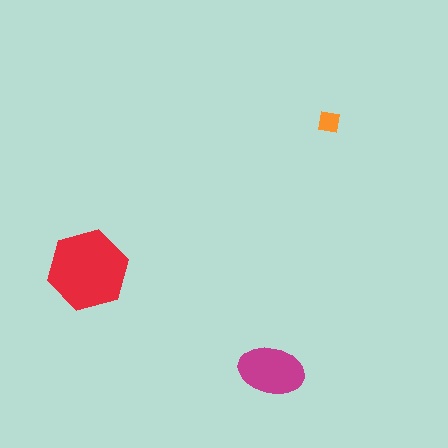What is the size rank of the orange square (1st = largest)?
3rd.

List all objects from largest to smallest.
The red hexagon, the magenta ellipse, the orange square.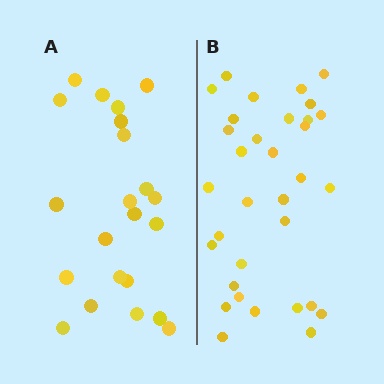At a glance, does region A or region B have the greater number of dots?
Region B (the right region) has more dots.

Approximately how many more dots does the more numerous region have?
Region B has roughly 12 or so more dots than region A.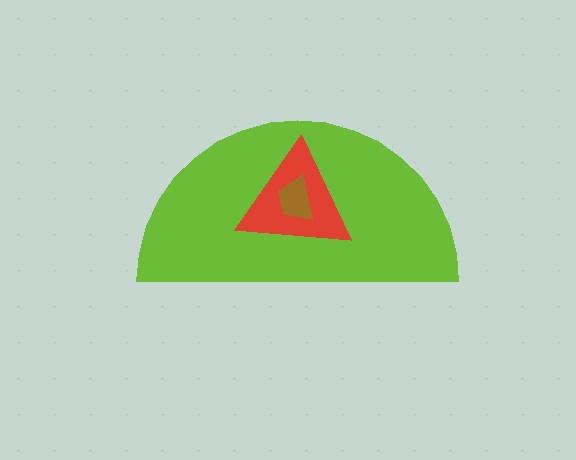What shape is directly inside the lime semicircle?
The red triangle.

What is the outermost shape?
The lime semicircle.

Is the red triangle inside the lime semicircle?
Yes.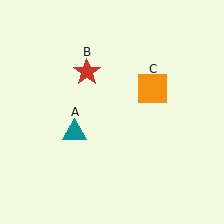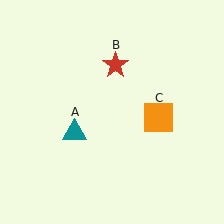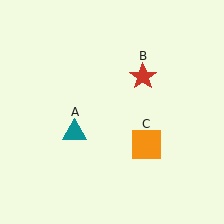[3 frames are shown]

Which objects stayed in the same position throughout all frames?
Teal triangle (object A) remained stationary.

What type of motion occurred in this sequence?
The red star (object B), orange square (object C) rotated clockwise around the center of the scene.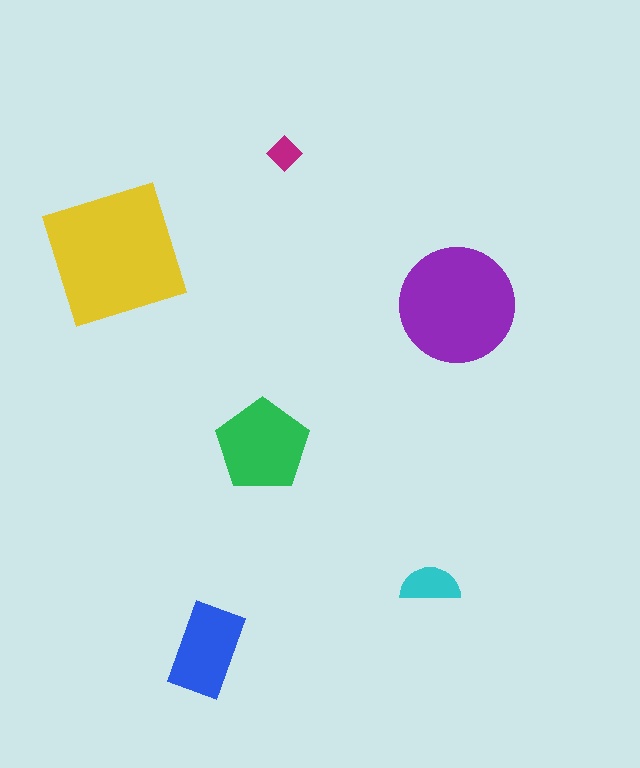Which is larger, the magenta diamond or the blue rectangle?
The blue rectangle.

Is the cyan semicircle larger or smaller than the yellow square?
Smaller.